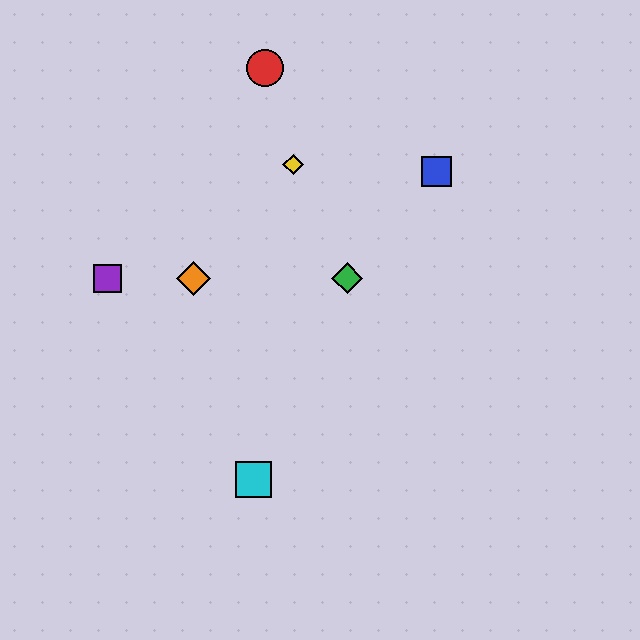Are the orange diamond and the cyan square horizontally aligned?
No, the orange diamond is at y≈278 and the cyan square is at y≈480.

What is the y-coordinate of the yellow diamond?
The yellow diamond is at y≈164.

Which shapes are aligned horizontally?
The green diamond, the purple square, the orange diamond are aligned horizontally.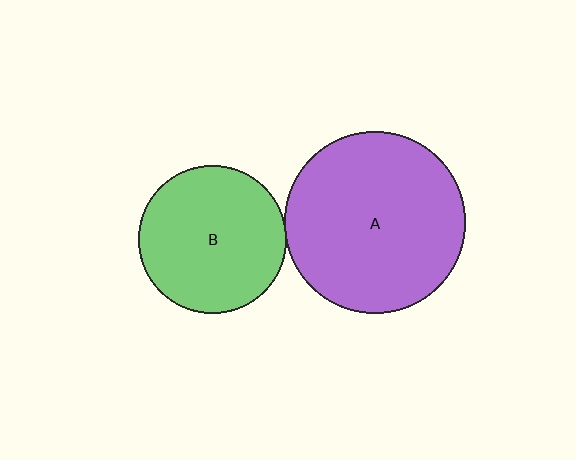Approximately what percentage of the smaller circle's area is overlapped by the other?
Approximately 5%.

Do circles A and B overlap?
Yes.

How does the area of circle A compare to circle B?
Approximately 1.5 times.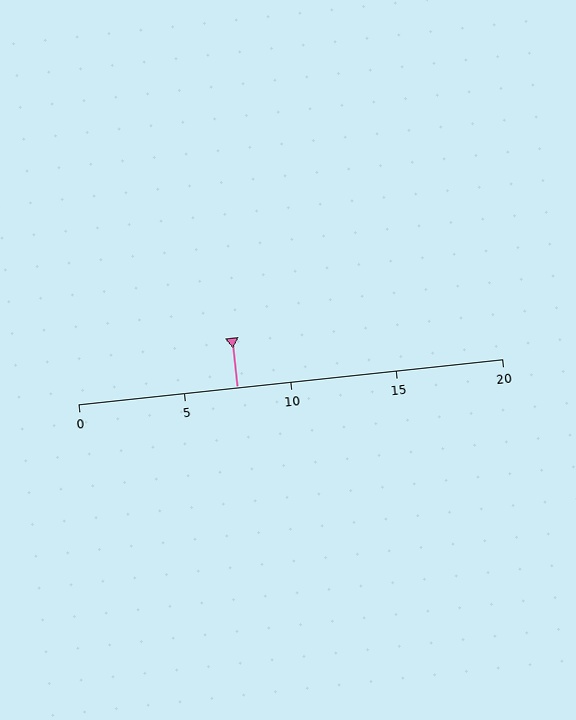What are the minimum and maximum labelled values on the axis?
The axis runs from 0 to 20.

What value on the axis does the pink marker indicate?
The marker indicates approximately 7.5.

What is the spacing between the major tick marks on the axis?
The major ticks are spaced 5 apart.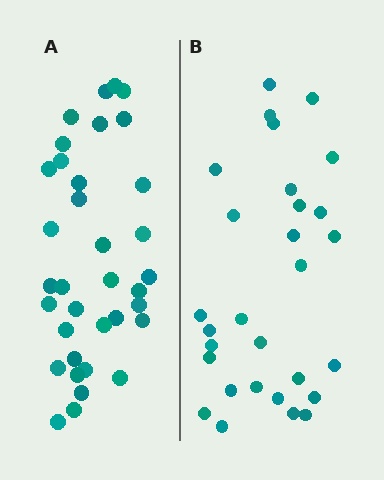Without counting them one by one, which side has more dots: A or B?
Region A (the left region) has more dots.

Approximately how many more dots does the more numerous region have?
Region A has about 6 more dots than region B.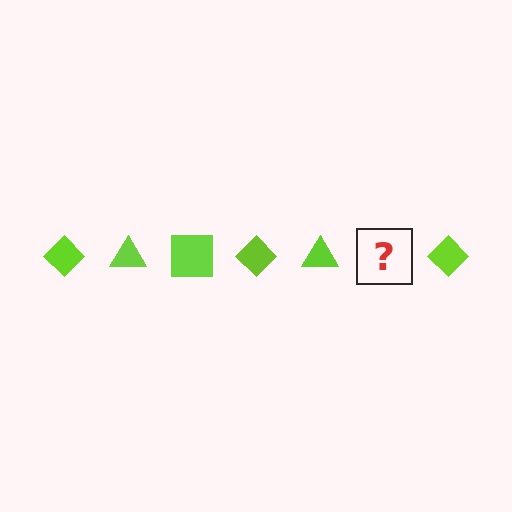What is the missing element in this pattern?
The missing element is a lime square.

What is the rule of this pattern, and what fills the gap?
The rule is that the pattern cycles through diamond, triangle, square shapes in lime. The gap should be filled with a lime square.